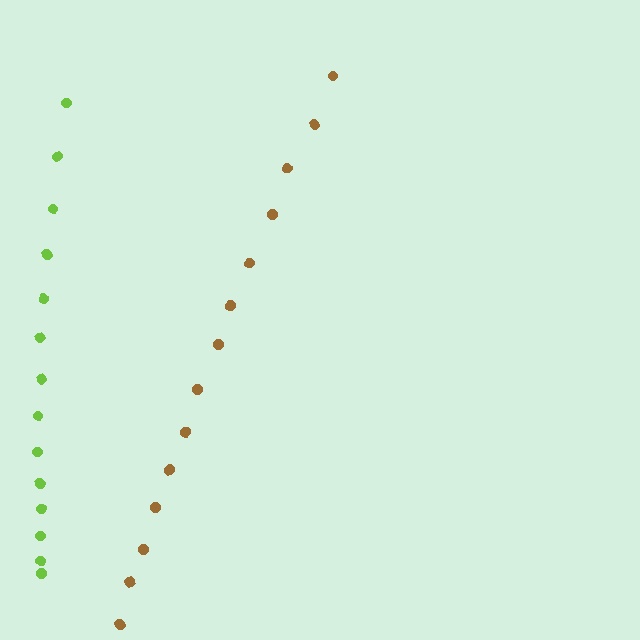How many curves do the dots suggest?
There are 2 distinct paths.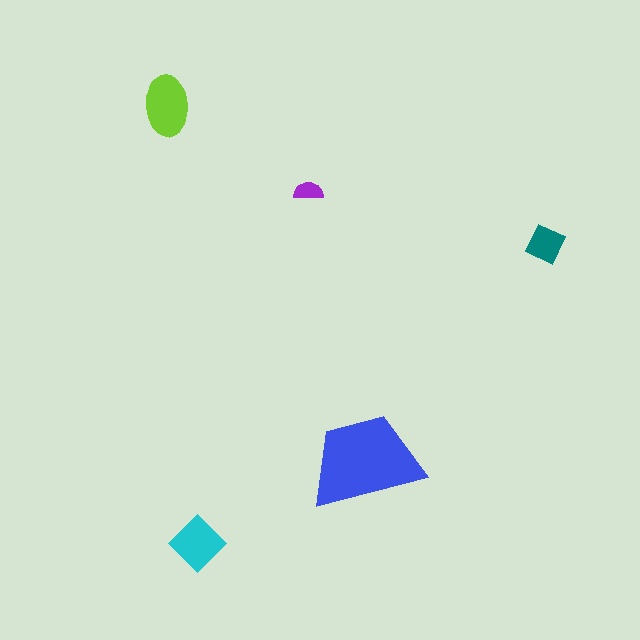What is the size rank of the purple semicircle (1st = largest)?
5th.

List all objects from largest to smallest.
The blue trapezoid, the lime ellipse, the cyan diamond, the teal square, the purple semicircle.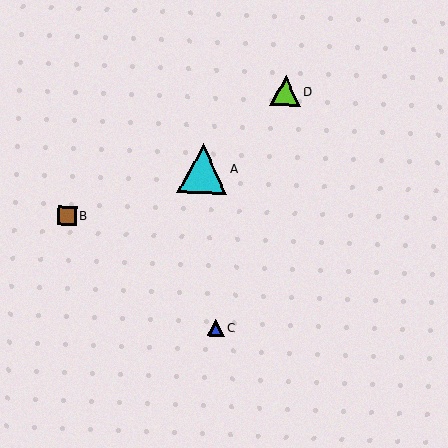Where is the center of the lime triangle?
The center of the lime triangle is at (286, 91).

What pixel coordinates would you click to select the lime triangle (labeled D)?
Click at (286, 91) to select the lime triangle D.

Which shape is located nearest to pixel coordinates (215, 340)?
The blue triangle (labeled C) at (216, 328) is nearest to that location.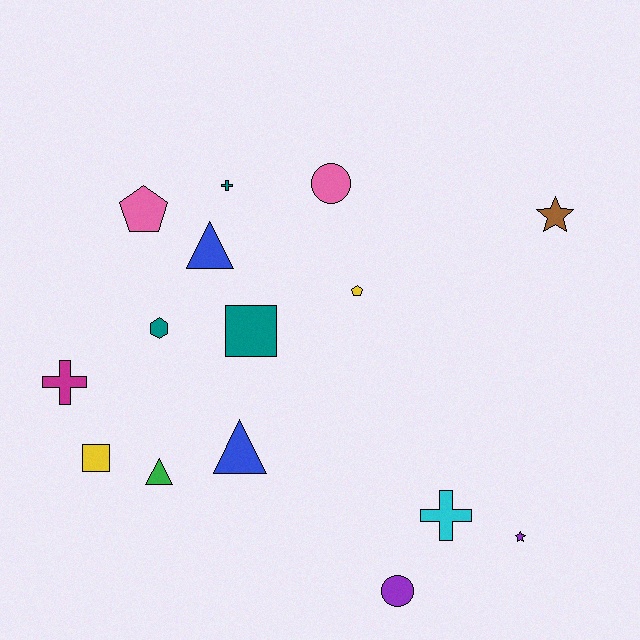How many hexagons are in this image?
There is 1 hexagon.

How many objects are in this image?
There are 15 objects.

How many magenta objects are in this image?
There is 1 magenta object.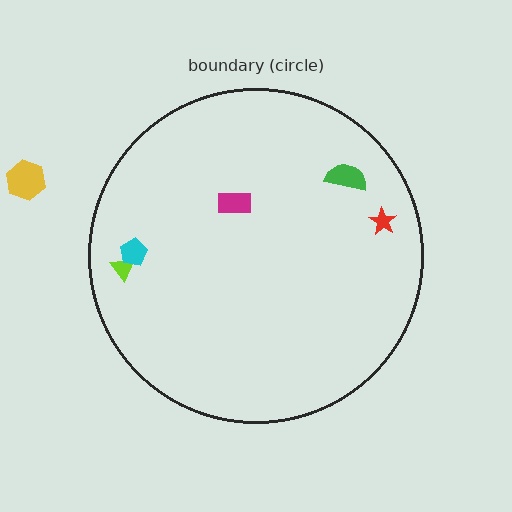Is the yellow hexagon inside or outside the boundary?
Outside.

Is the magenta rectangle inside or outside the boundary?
Inside.